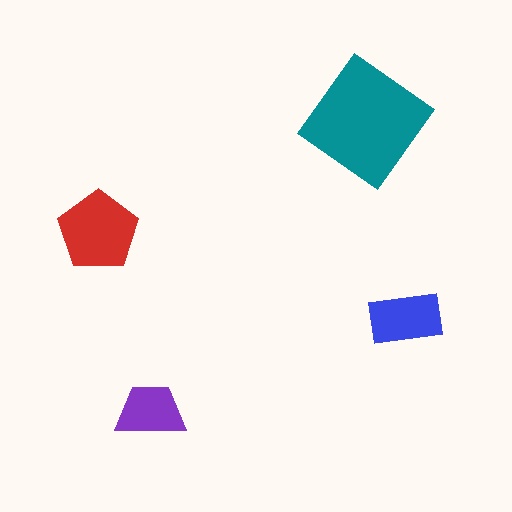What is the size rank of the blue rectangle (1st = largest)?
3rd.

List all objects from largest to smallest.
The teal diamond, the red pentagon, the blue rectangle, the purple trapezoid.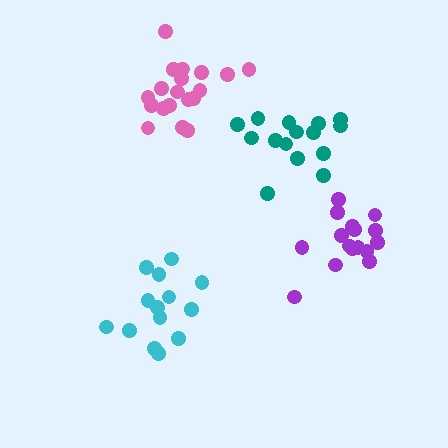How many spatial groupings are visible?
There are 4 spatial groupings.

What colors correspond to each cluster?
The clusters are colored: purple, pink, cyan, teal.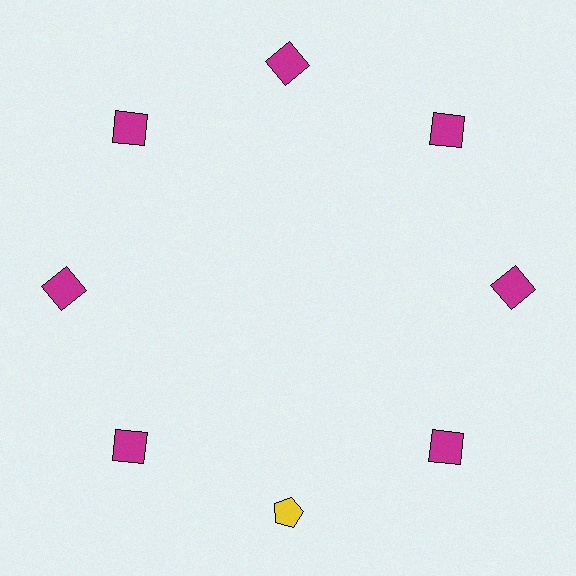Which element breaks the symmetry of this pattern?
The yellow pentagon at roughly the 6 o'clock position breaks the symmetry. All other shapes are magenta squares.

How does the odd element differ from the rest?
It differs in both color (yellow instead of magenta) and shape (pentagon instead of square).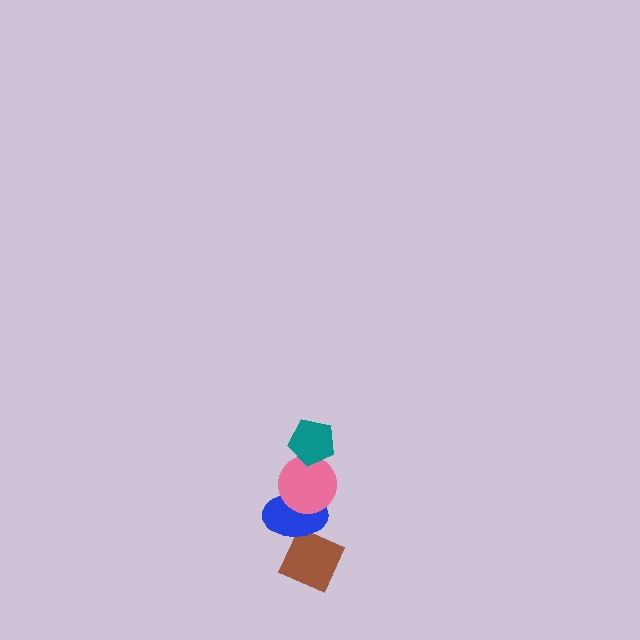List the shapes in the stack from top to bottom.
From top to bottom: the teal pentagon, the pink circle, the blue ellipse, the brown diamond.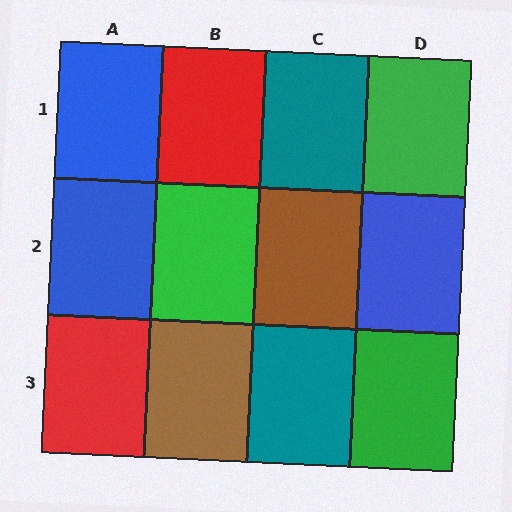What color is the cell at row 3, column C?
Teal.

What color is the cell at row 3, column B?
Brown.